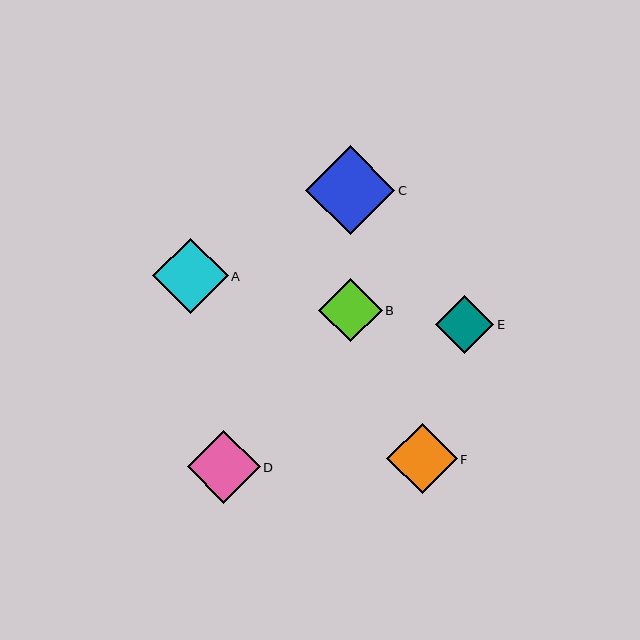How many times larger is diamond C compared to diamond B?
Diamond C is approximately 1.4 times the size of diamond B.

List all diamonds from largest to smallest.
From largest to smallest: C, A, D, F, B, E.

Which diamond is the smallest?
Diamond E is the smallest with a size of approximately 58 pixels.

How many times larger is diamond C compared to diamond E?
Diamond C is approximately 1.5 times the size of diamond E.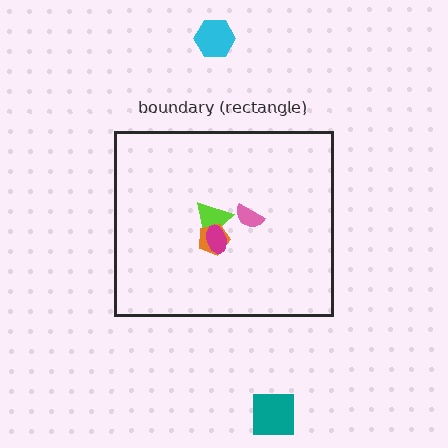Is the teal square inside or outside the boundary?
Outside.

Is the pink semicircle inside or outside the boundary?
Inside.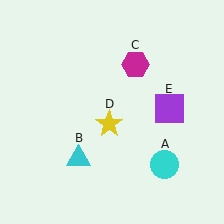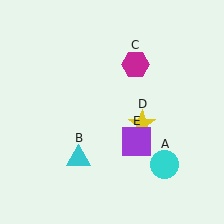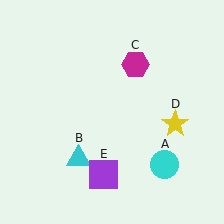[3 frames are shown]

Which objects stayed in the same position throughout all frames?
Cyan circle (object A) and cyan triangle (object B) and magenta hexagon (object C) remained stationary.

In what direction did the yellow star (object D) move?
The yellow star (object D) moved right.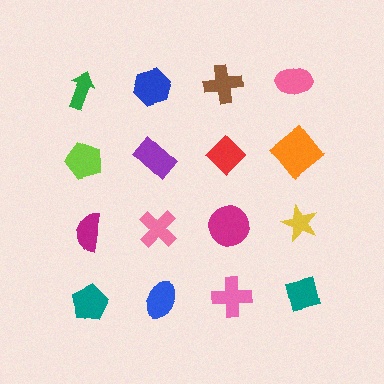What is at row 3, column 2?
A pink cross.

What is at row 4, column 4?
A teal square.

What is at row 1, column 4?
A pink ellipse.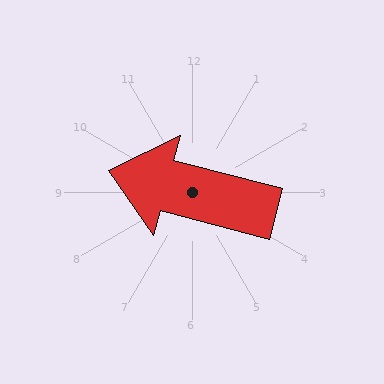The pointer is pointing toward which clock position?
Roughly 9 o'clock.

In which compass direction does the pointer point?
West.